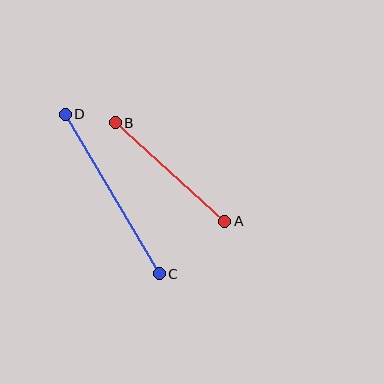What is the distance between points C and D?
The distance is approximately 185 pixels.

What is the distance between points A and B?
The distance is approximately 148 pixels.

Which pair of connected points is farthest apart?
Points C and D are farthest apart.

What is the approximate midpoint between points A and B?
The midpoint is at approximately (170, 172) pixels.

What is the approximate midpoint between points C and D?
The midpoint is at approximately (112, 194) pixels.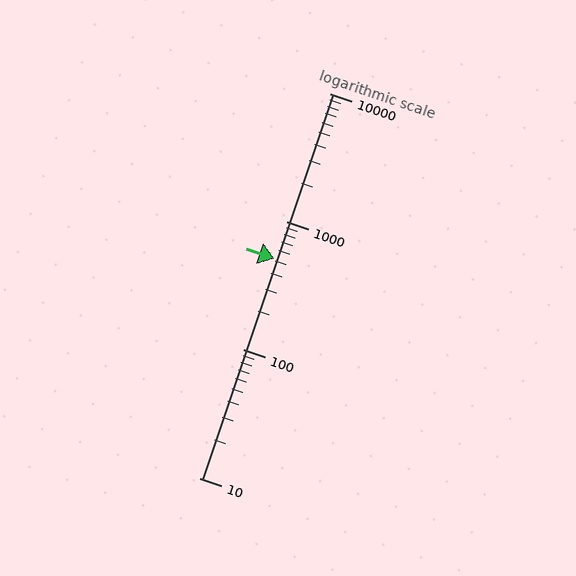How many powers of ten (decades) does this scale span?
The scale spans 3 decades, from 10 to 10000.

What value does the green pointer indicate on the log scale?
The pointer indicates approximately 510.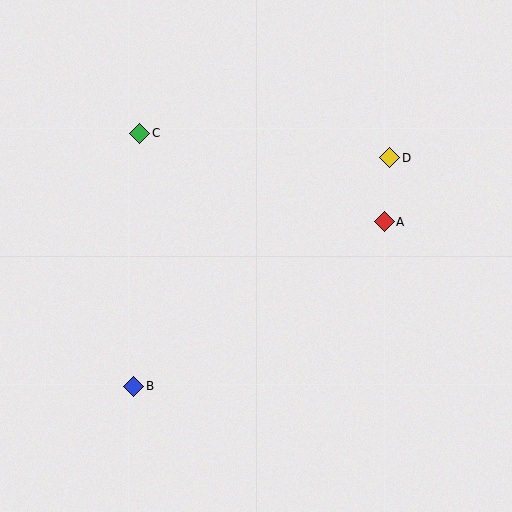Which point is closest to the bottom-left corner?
Point B is closest to the bottom-left corner.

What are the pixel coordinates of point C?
Point C is at (140, 133).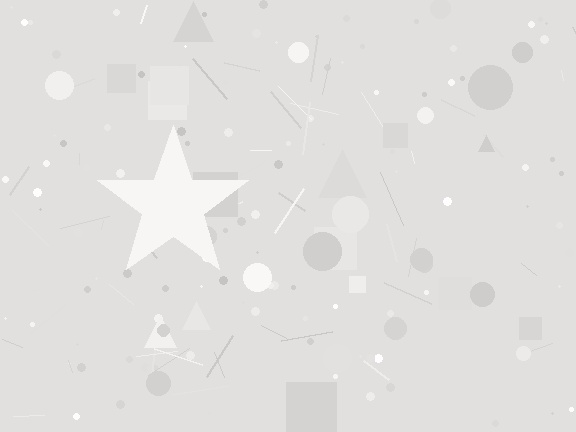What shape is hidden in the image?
A star is hidden in the image.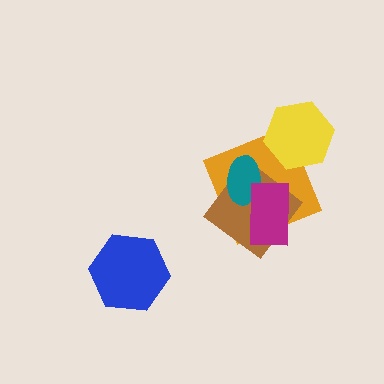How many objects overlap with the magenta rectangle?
3 objects overlap with the magenta rectangle.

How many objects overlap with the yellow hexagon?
1 object overlaps with the yellow hexagon.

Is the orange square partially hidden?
Yes, it is partially covered by another shape.